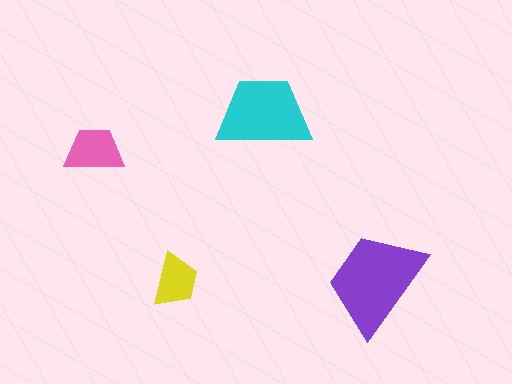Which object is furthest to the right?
The purple trapezoid is rightmost.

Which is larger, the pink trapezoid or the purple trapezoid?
The purple one.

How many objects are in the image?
There are 4 objects in the image.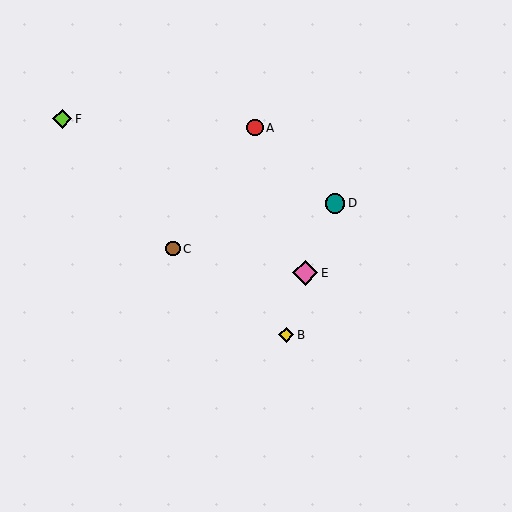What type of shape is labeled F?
Shape F is a lime diamond.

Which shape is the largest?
The pink diamond (labeled E) is the largest.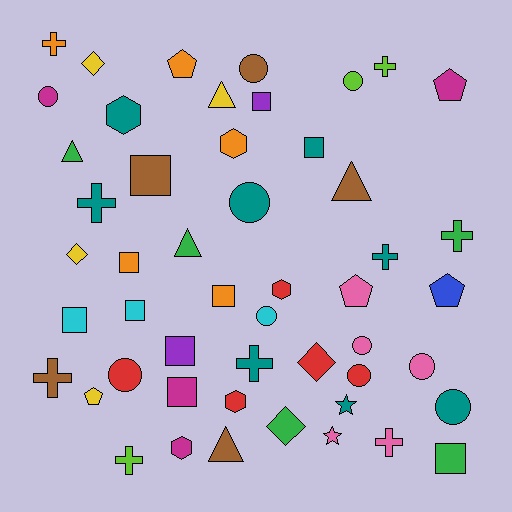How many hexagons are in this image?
There are 5 hexagons.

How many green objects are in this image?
There are 5 green objects.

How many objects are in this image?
There are 50 objects.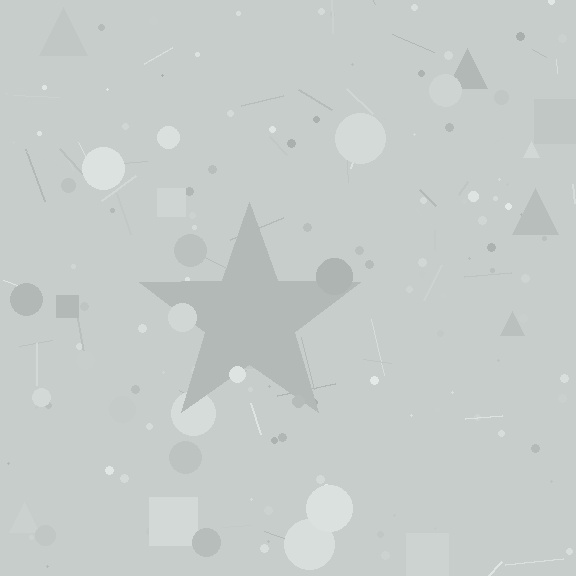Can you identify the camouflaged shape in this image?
The camouflaged shape is a star.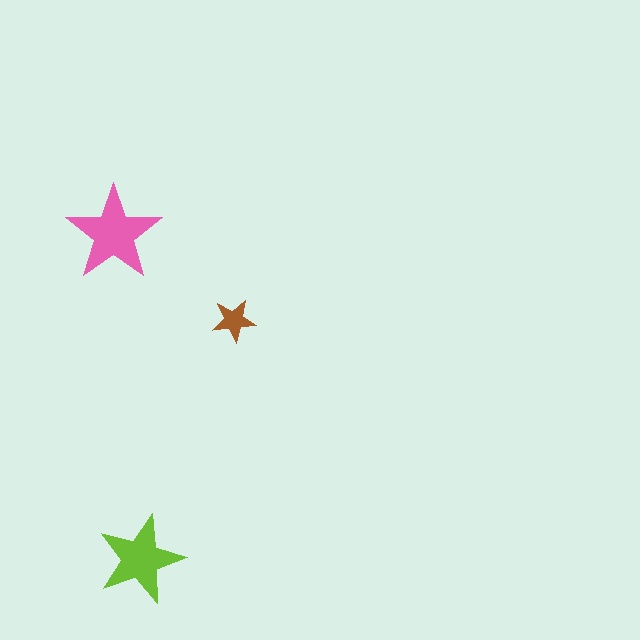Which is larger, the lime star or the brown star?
The lime one.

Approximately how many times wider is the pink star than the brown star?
About 2 times wider.